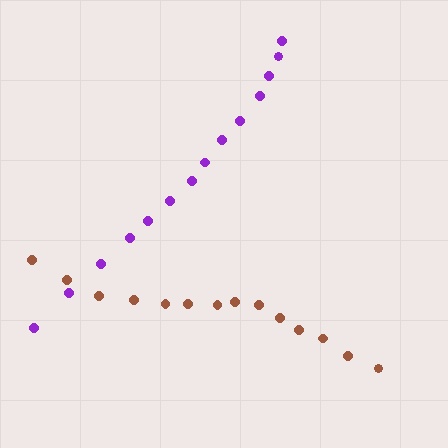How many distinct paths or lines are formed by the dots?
There are 2 distinct paths.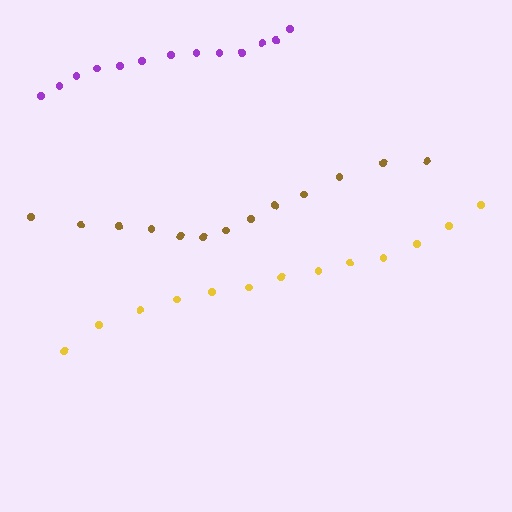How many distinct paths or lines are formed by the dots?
There are 3 distinct paths.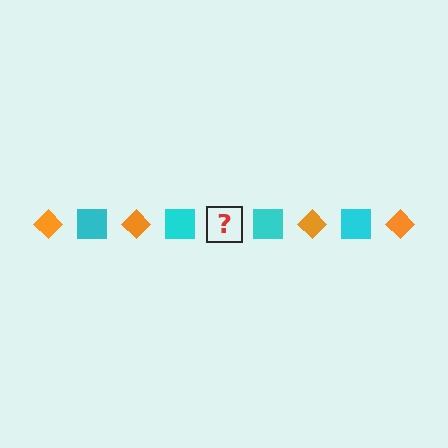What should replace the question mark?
The question mark should be replaced with an orange diamond.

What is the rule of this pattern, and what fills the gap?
The rule is that the pattern alternates between orange diamond and cyan square. The gap should be filled with an orange diamond.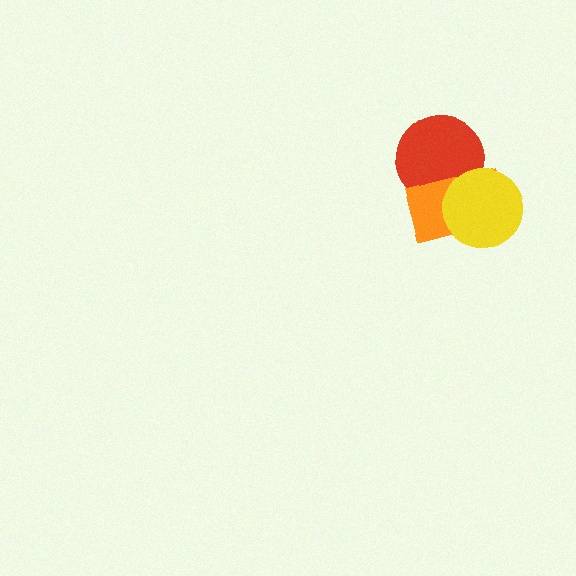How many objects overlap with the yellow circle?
2 objects overlap with the yellow circle.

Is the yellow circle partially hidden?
No, no other shape covers it.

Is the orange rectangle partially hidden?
Yes, it is partially covered by another shape.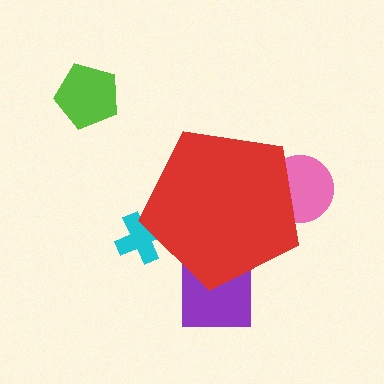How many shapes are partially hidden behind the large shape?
3 shapes are partially hidden.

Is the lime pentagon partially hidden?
No, the lime pentagon is fully visible.